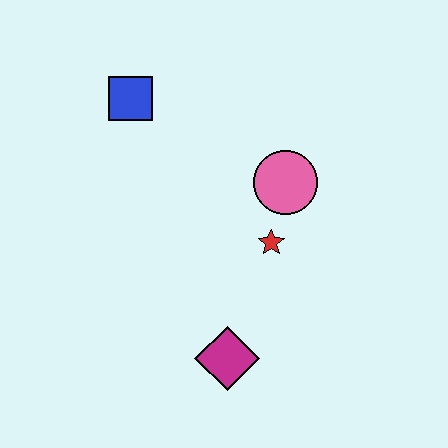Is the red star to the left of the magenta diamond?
No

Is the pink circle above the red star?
Yes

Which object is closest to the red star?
The pink circle is closest to the red star.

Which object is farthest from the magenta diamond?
The blue square is farthest from the magenta diamond.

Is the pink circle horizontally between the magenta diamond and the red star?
No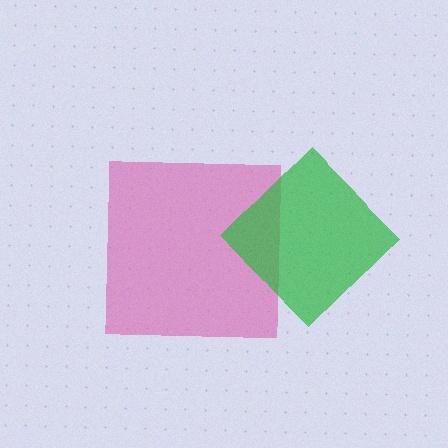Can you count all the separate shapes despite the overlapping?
Yes, there are 2 separate shapes.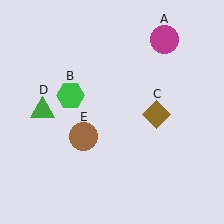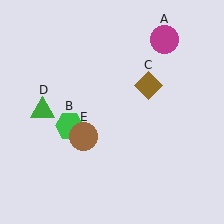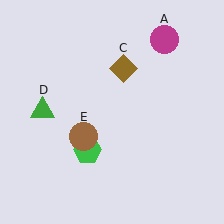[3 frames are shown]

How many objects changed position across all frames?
2 objects changed position: green hexagon (object B), brown diamond (object C).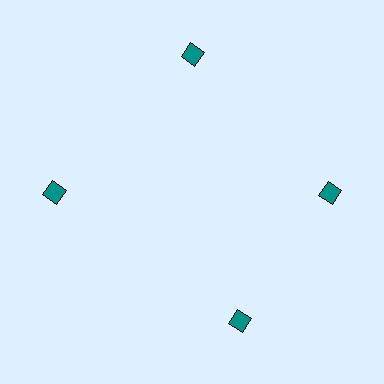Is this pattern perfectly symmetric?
No. The 4 teal diamonds are arranged in a ring, but one element near the 6 o'clock position is rotated out of alignment along the ring, breaking the 4-fold rotational symmetry.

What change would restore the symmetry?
The symmetry would be restored by rotating it back into even spacing with its neighbors so that all 4 diamonds sit at equal angles and equal distance from the center.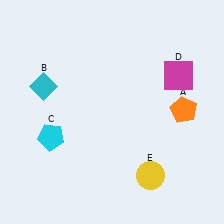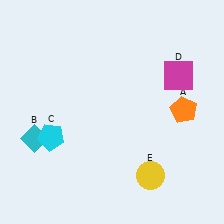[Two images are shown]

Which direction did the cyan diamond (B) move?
The cyan diamond (B) moved down.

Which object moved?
The cyan diamond (B) moved down.